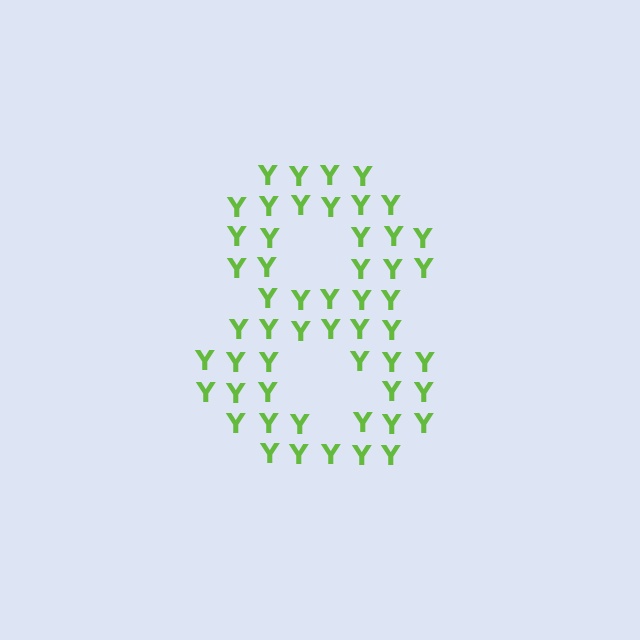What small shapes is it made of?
It is made of small letter Y's.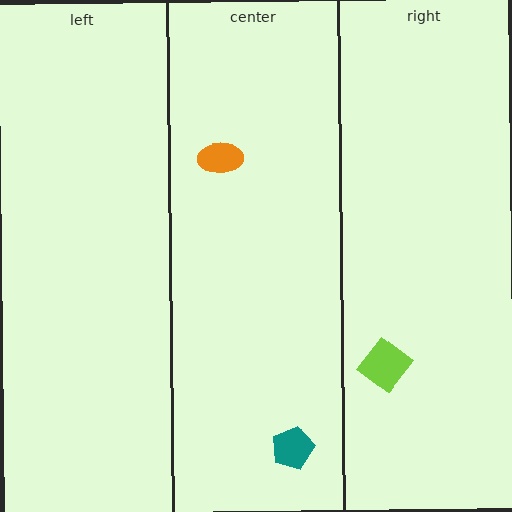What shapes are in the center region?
The orange ellipse, the teal pentagon.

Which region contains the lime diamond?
The right region.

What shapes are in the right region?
The lime diamond.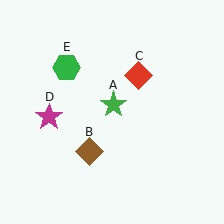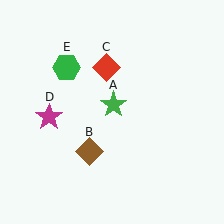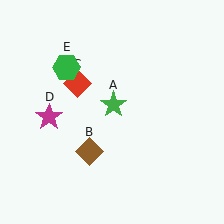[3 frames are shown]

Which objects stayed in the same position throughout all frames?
Green star (object A) and brown diamond (object B) and magenta star (object D) and green hexagon (object E) remained stationary.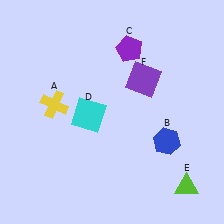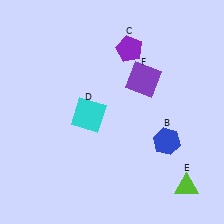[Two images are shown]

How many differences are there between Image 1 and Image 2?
There is 1 difference between the two images.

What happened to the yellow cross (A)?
The yellow cross (A) was removed in Image 2. It was in the top-left area of Image 1.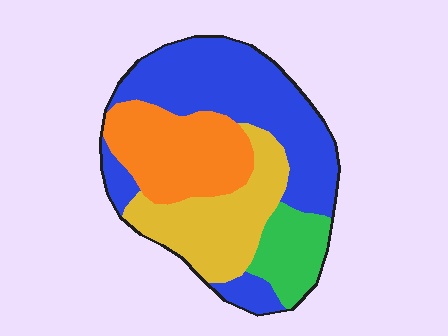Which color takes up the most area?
Blue, at roughly 40%.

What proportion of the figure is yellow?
Yellow takes up between a sixth and a third of the figure.